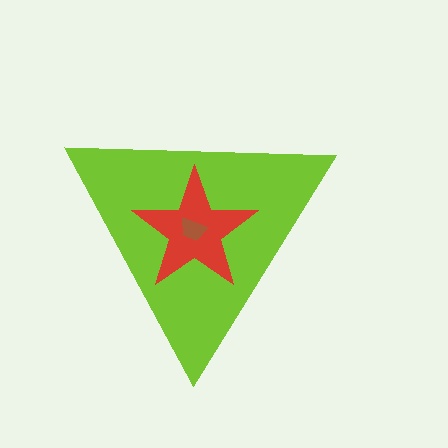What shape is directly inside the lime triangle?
The red star.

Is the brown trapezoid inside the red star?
Yes.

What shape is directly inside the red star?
The brown trapezoid.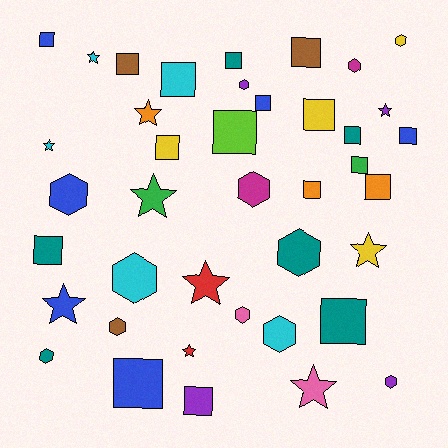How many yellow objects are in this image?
There are 4 yellow objects.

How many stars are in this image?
There are 10 stars.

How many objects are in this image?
There are 40 objects.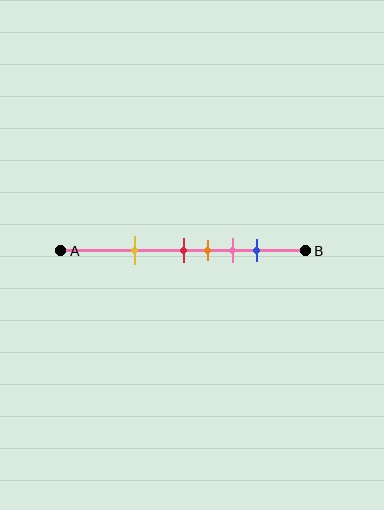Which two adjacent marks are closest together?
The red and orange marks are the closest adjacent pair.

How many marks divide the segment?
There are 5 marks dividing the segment.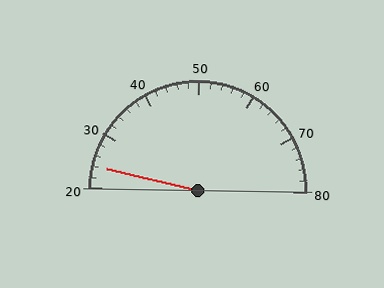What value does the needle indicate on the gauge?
The needle indicates approximately 24.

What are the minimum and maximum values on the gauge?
The gauge ranges from 20 to 80.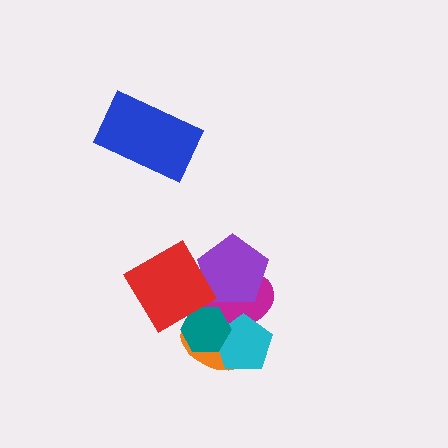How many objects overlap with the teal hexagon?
4 objects overlap with the teal hexagon.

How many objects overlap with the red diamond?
4 objects overlap with the red diamond.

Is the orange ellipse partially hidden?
Yes, it is partially covered by another shape.